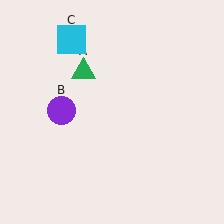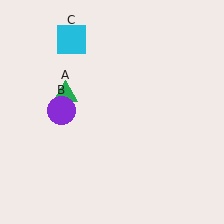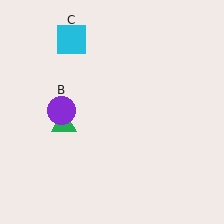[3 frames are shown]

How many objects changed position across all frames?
1 object changed position: green triangle (object A).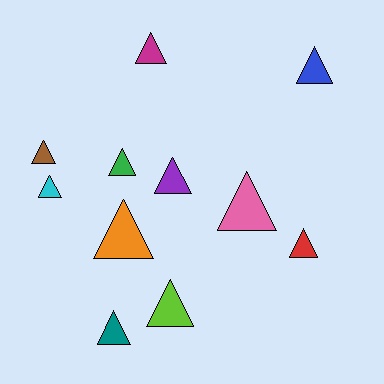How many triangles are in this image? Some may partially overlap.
There are 11 triangles.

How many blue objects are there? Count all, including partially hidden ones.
There is 1 blue object.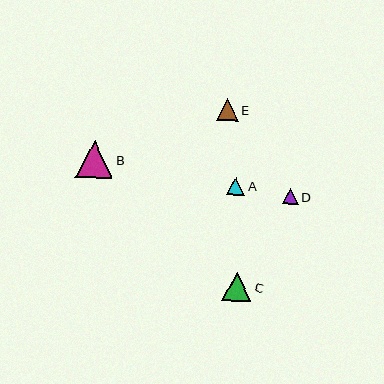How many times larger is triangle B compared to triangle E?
Triangle B is approximately 1.7 times the size of triangle E.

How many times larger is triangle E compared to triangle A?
Triangle E is approximately 1.2 times the size of triangle A.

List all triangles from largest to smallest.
From largest to smallest: B, C, E, A, D.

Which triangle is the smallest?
Triangle D is the smallest with a size of approximately 16 pixels.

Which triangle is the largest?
Triangle B is the largest with a size of approximately 37 pixels.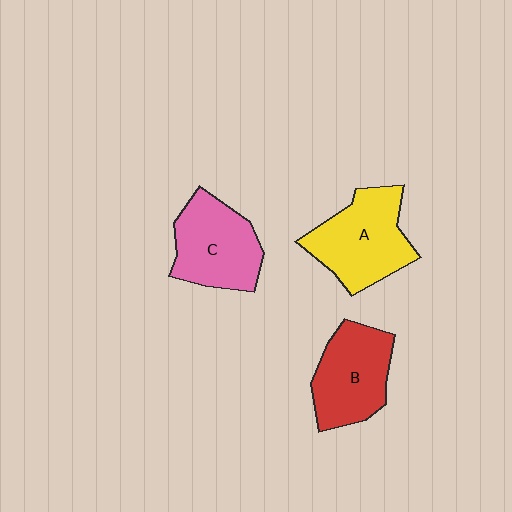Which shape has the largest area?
Shape A (yellow).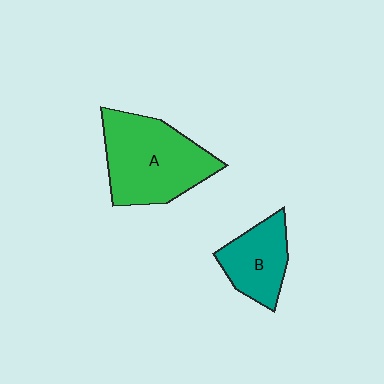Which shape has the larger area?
Shape A (green).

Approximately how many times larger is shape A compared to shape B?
Approximately 1.8 times.